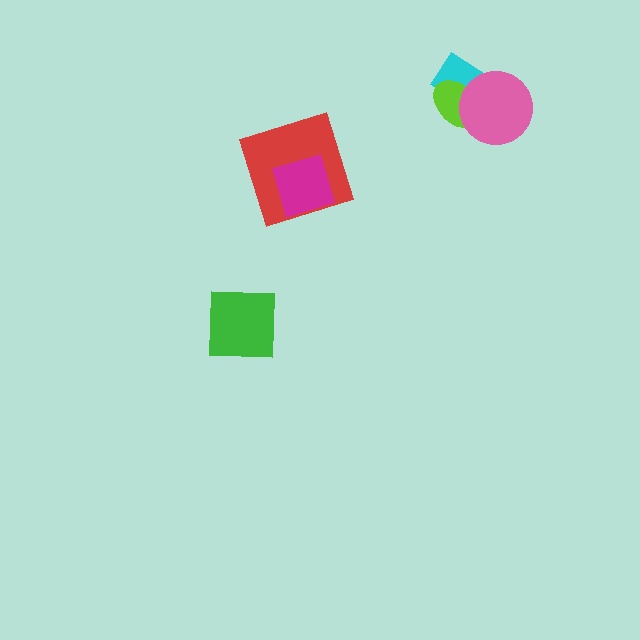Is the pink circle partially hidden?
No, no other shape covers it.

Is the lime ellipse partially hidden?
Yes, it is partially covered by another shape.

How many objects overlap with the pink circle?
2 objects overlap with the pink circle.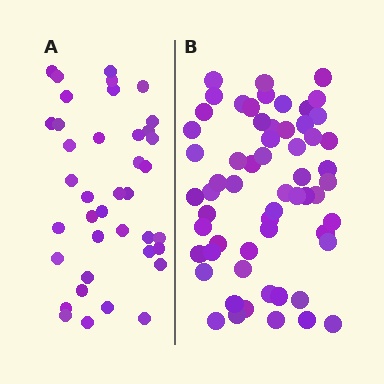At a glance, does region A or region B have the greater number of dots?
Region B (the right region) has more dots.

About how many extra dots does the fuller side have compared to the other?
Region B has approximately 20 more dots than region A.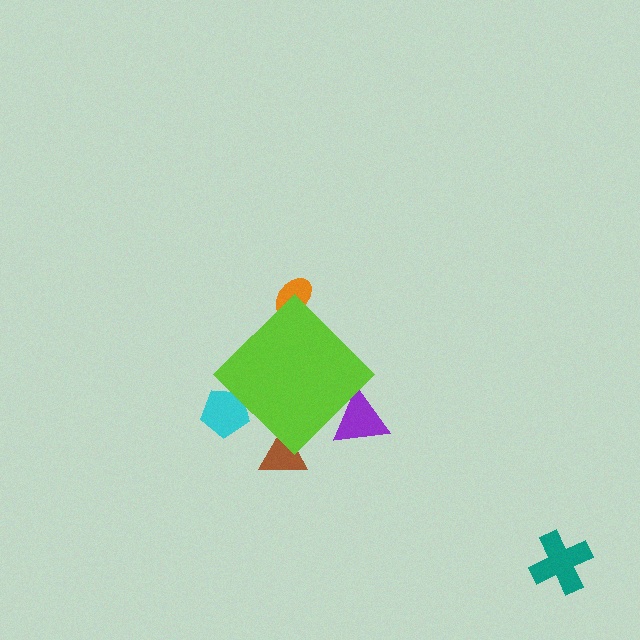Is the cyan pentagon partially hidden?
Yes, the cyan pentagon is partially hidden behind the lime diamond.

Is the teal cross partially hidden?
No, the teal cross is fully visible.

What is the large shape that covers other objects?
A lime diamond.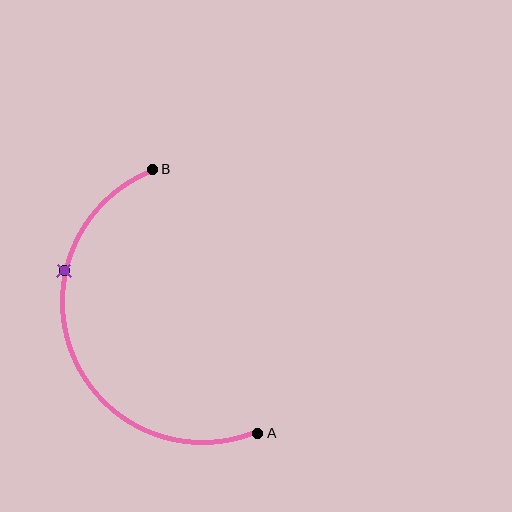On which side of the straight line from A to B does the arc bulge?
The arc bulges to the left of the straight line connecting A and B.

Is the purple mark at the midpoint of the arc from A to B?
No. The purple mark lies on the arc but is closer to endpoint B. The arc midpoint would be at the point on the curve equidistant along the arc from both A and B.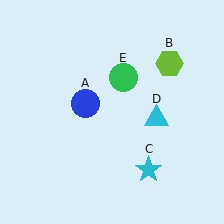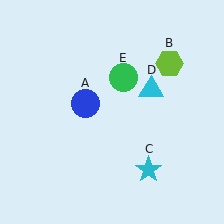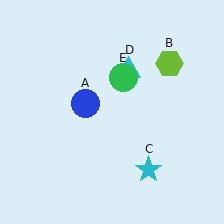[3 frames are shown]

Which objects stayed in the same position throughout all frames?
Blue circle (object A) and lime hexagon (object B) and cyan star (object C) and green circle (object E) remained stationary.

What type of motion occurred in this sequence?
The cyan triangle (object D) rotated counterclockwise around the center of the scene.